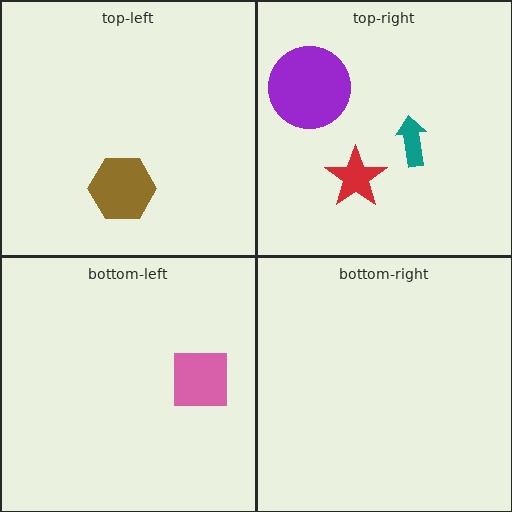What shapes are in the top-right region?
The purple circle, the red star, the teal arrow.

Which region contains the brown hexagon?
The top-left region.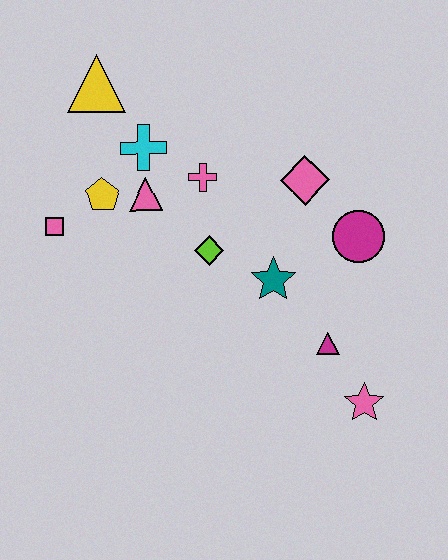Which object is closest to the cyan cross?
The pink triangle is closest to the cyan cross.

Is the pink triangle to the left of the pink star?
Yes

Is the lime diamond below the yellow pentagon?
Yes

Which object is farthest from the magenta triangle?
The yellow triangle is farthest from the magenta triangle.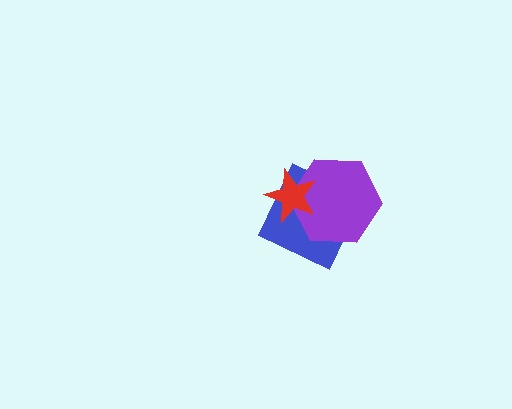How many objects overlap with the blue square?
2 objects overlap with the blue square.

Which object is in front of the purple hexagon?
The red star is in front of the purple hexagon.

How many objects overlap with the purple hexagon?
2 objects overlap with the purple hexagon.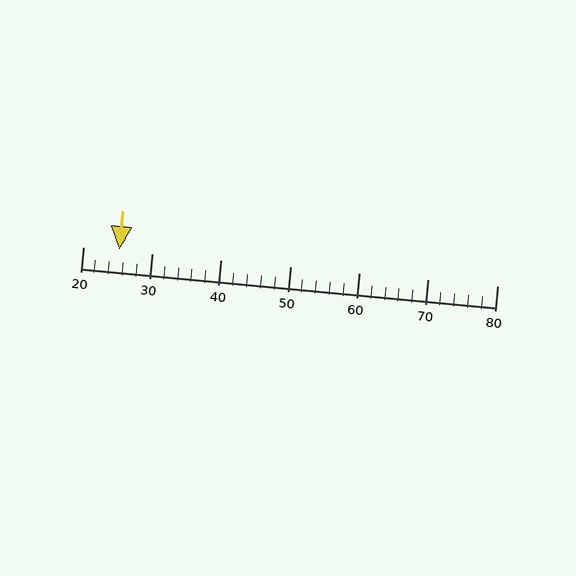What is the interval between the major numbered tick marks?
The major tick marks are spaced 10 units apart.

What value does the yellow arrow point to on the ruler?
The yellow arrow points to approximately 25.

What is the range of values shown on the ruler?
The ruler shows values from 20 to 80.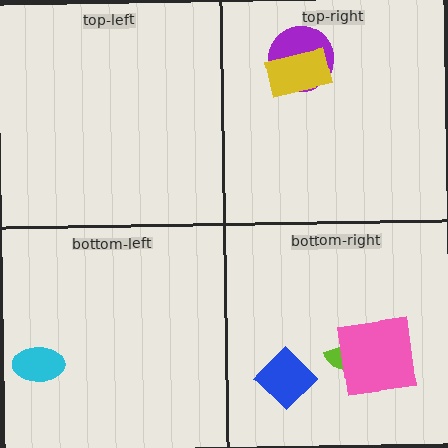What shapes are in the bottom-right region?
The lime semicircle, the blue diamond, the pink square.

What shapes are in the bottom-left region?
The cyan ellipse.